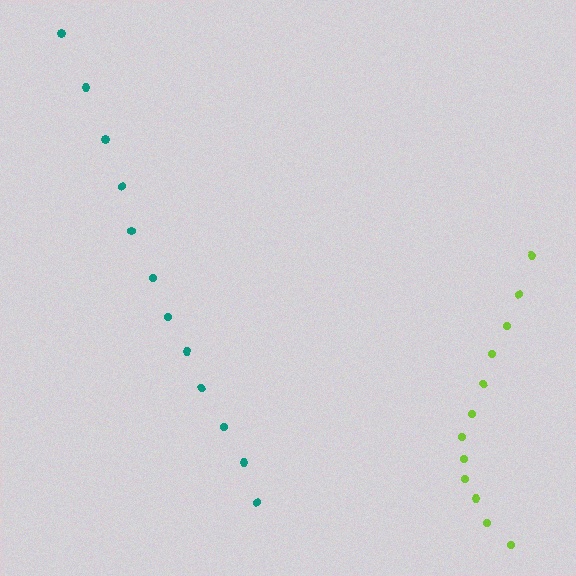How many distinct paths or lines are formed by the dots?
There are 2 distinct paths.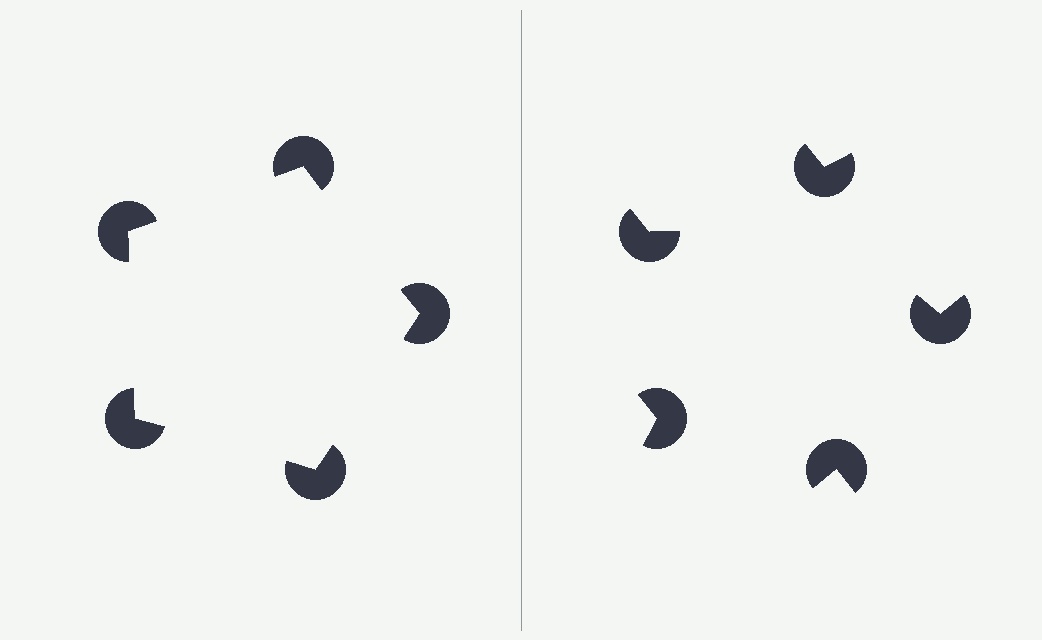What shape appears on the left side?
An illusory pentagon.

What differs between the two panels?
The pac-man discs are positioned identically on both sides; only the wedge orientations differ. On the left they align to a pentagon; on the right they are misaligned.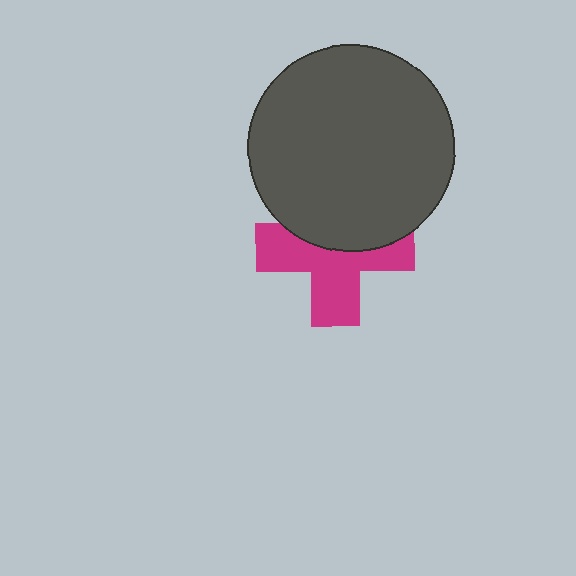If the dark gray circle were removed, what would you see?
You would see the complete magenta cross.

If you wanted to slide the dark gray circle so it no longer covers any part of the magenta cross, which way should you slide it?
Slide it up — that is the most direct way to separate the two shapes.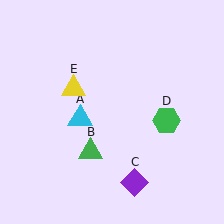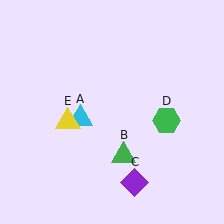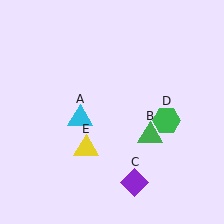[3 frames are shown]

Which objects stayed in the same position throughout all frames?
Cyan triangle (object A) and purple diamond (object C) and green hexagon (object D) remained stationary.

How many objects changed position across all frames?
2 objects changed position: green triangle (object B), yellow triangle (object E).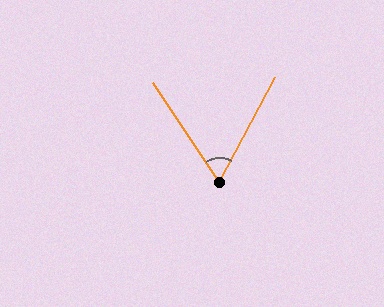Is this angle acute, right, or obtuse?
It is acute.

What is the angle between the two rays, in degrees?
Approximately 62 degrees.